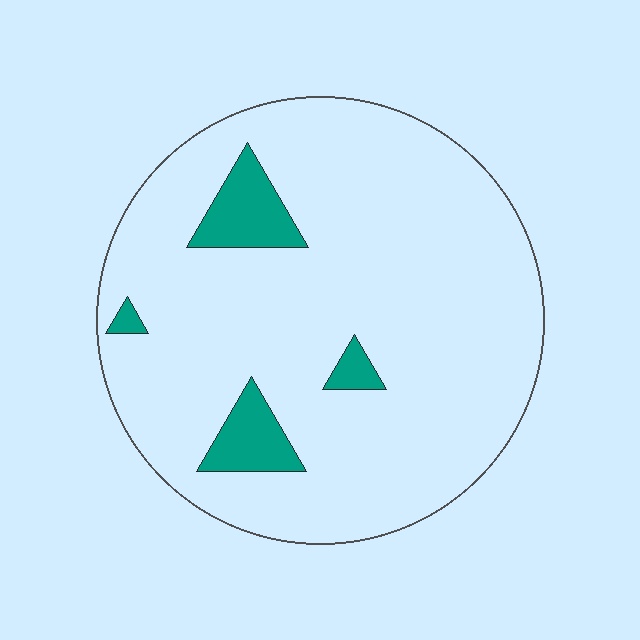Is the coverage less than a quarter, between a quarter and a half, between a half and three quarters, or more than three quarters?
Less than a quarter.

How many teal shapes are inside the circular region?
4.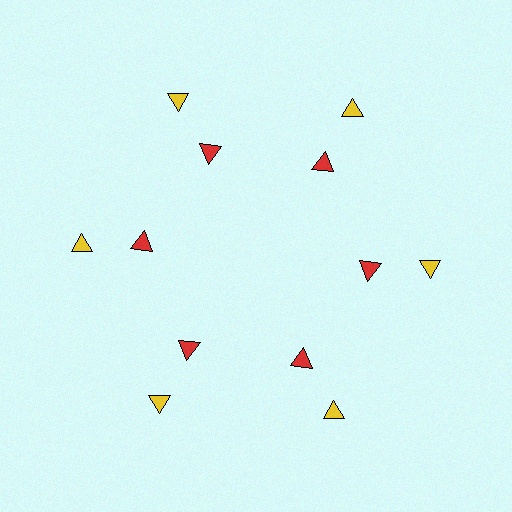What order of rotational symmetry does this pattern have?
This pattern has 6-fold rotational symmetry.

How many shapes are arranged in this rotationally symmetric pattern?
There are 12 shapes, arranged in 6 groups of 2.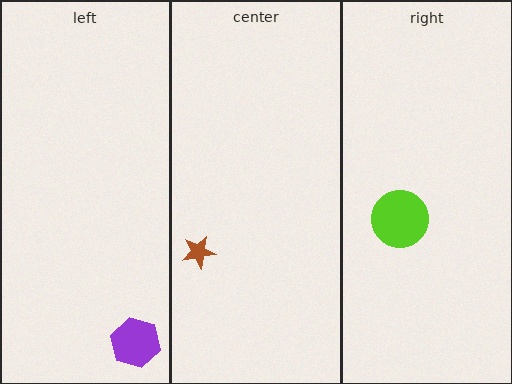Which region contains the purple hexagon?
The left region.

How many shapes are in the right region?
1.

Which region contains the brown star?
The center region.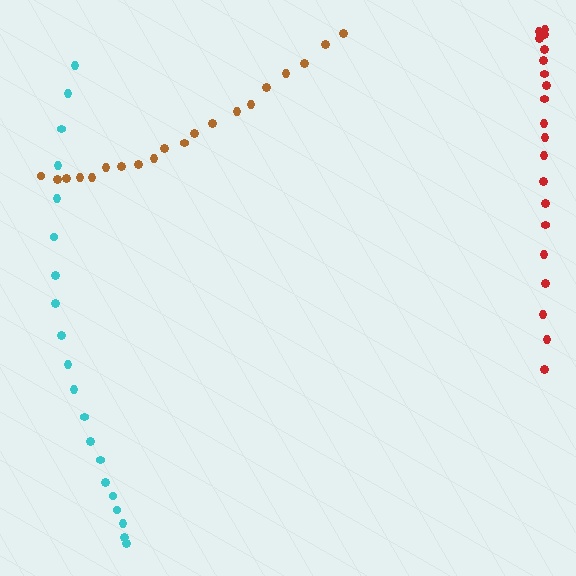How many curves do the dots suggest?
There are 3 distinct paths.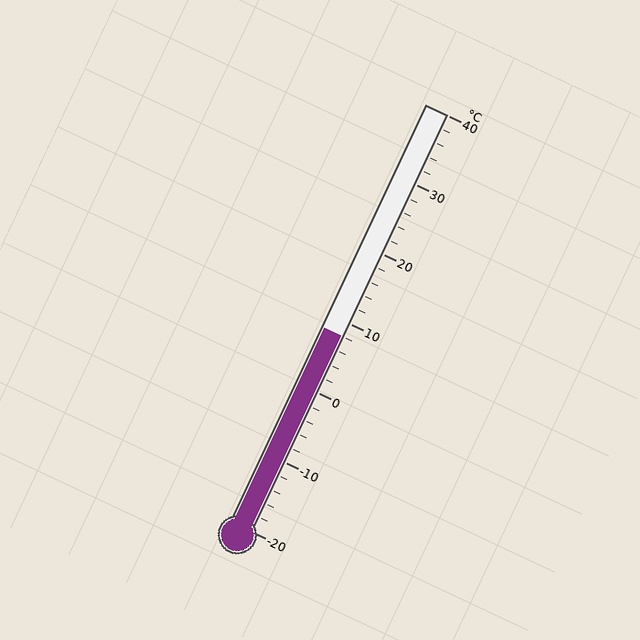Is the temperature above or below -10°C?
The temperature is above -10°C.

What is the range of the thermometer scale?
The thermometer scale ranges from -20°C to 40°C.